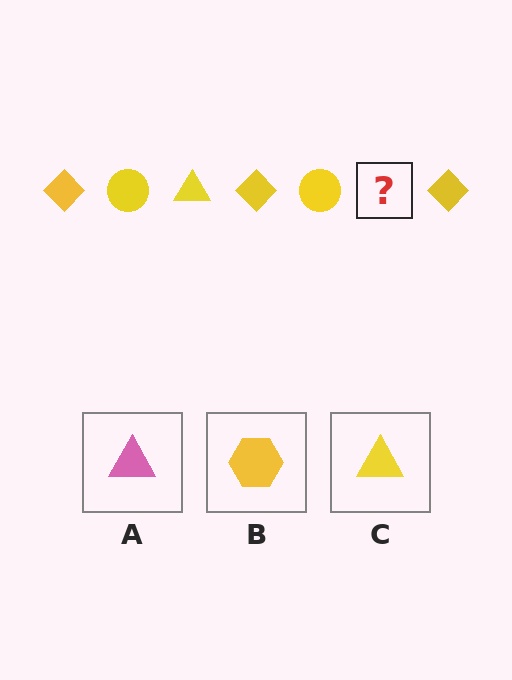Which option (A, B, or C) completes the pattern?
C.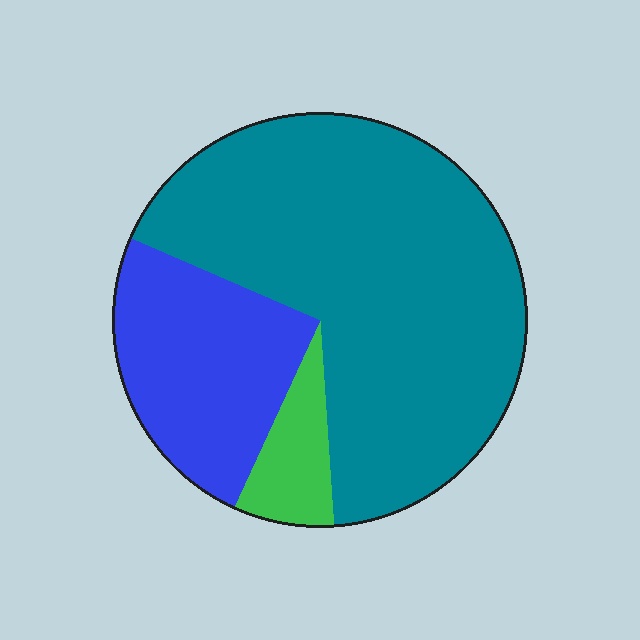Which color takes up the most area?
Teal, at roughly 65%.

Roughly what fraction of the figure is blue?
Blue covers about 25% of the figure.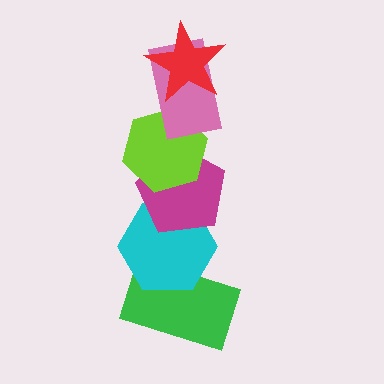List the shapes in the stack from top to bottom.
From top to bottom: the red star, the pink rectangle, the lime hexagon, the magenta pentagon, the cyan hexagon, the green rectangle.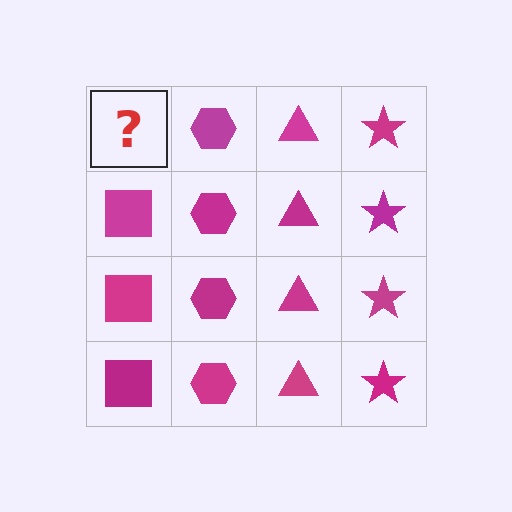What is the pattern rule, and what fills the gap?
The rule is that each column has a consistent shape. The gap should be filled with a magenta square.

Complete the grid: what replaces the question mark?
The question mark should be replaced with a magenta square.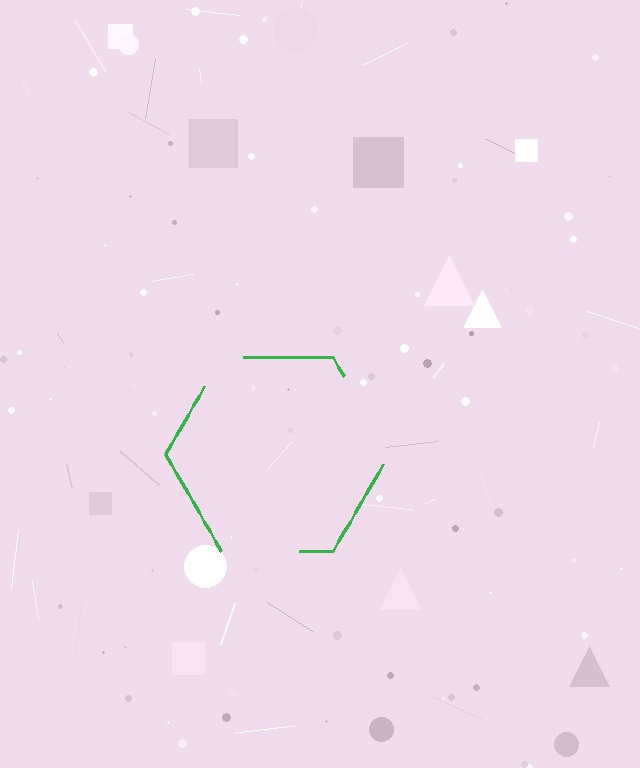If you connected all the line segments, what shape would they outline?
They would outline a hexagon.